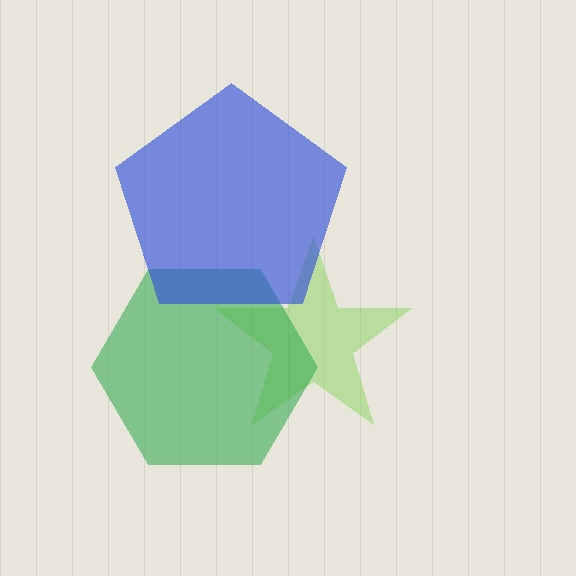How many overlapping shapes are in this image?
There are 3 overlapping shapes in the image.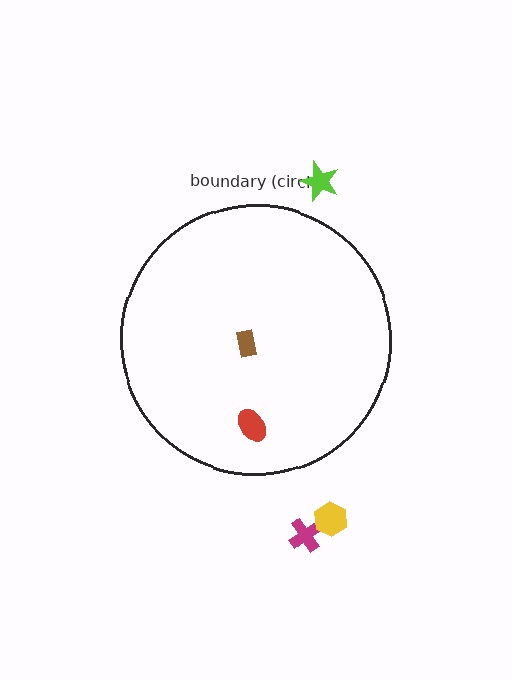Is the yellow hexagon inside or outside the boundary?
Outside.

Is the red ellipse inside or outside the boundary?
Inside.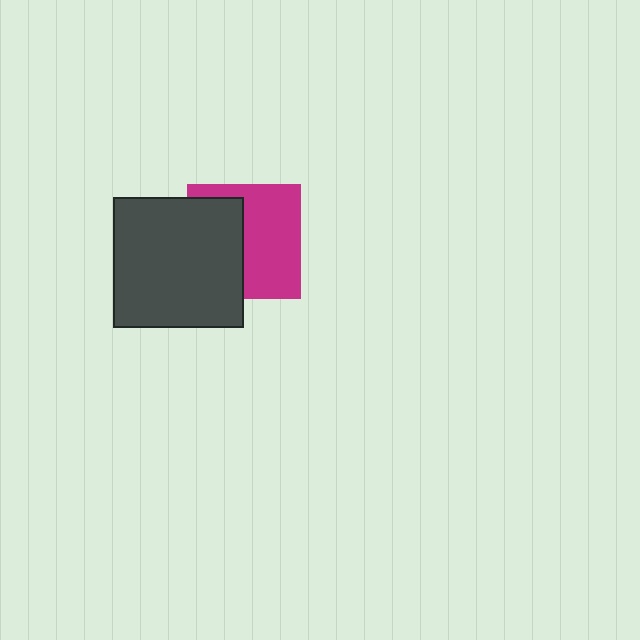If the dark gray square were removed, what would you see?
You would see the complete magenta square.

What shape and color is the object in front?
The object in front is a dark gray square.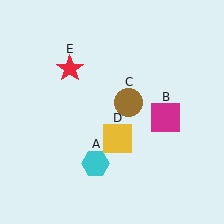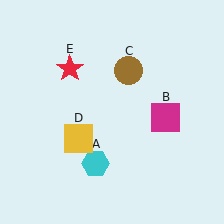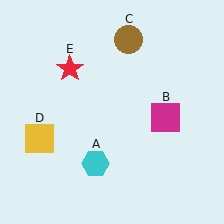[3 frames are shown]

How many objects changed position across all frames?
2 objects changed position: brown circle (object C), yellow square (object D).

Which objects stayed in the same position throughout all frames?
Cyan hexagon (object A) and magenta square (object B) and red star (object E) remained stationary.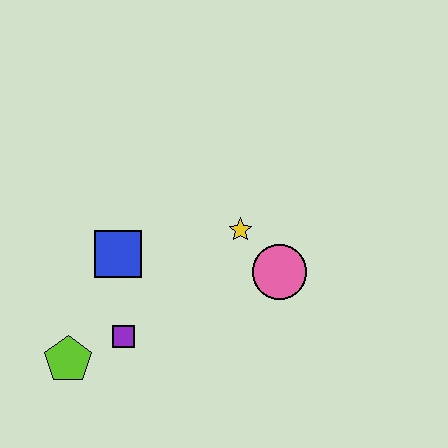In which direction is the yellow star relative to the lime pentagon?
The yellow star is to the right of the lime pentagon.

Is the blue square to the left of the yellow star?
Yes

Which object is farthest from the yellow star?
The lime pentagon is farthest from the yellow star.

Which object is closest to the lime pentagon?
The purple square is closest to the lime pentagon.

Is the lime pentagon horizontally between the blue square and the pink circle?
No